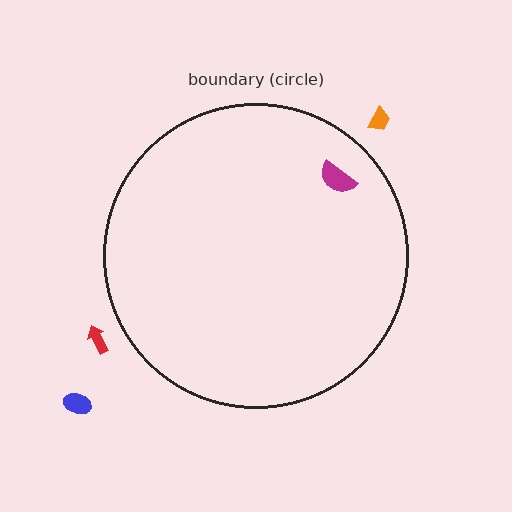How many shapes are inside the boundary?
1 inside, 3 outside.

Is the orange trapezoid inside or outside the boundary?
Outside.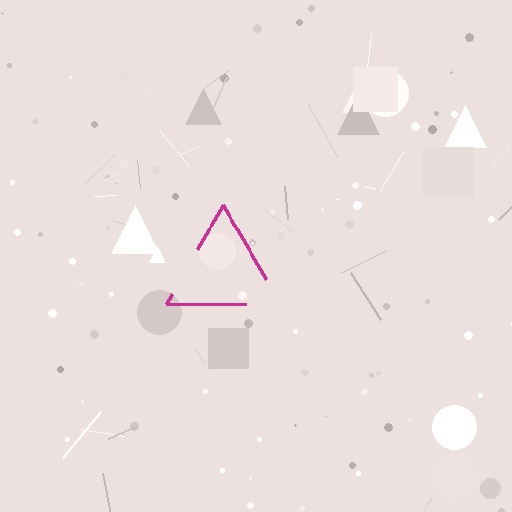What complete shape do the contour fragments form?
The contour fragments form a triangle.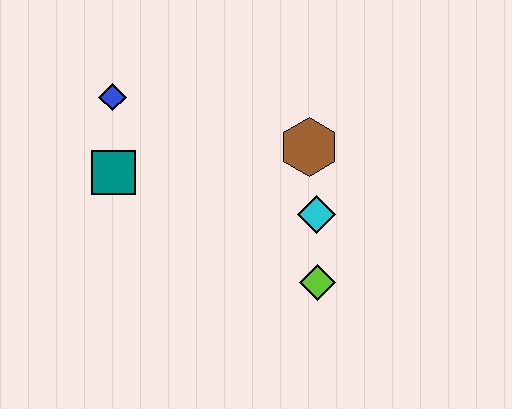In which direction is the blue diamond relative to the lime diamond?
The blue diamond is to the left of the lime diamond.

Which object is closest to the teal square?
The blue diamond is closest to the teal square.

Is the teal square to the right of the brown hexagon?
No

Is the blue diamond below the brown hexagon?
No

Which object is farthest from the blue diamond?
The lime diamond is farthest from the blue diamond.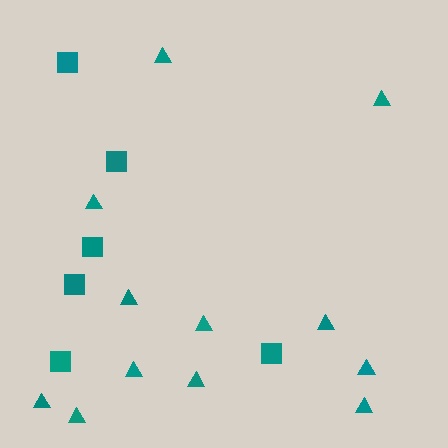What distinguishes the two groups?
There are 2 groups: one group of triangles (12) and one group of squares (6).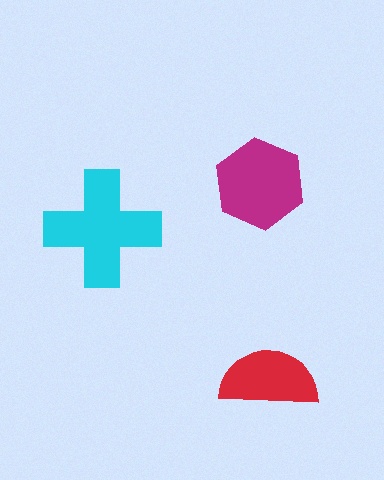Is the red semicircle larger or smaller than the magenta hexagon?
Smaller.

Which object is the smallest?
The red semicircle.